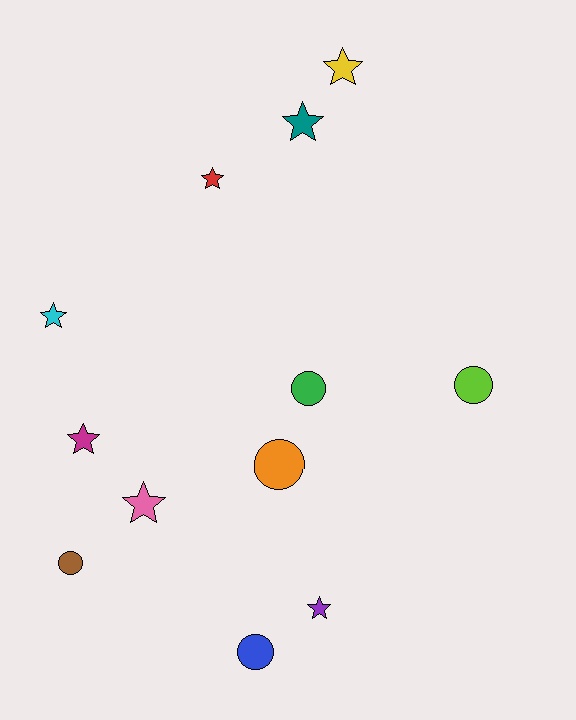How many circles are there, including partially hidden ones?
There are 5 circles.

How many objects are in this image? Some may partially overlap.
There are 12 objects.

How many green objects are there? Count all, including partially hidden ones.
There is 1 green object.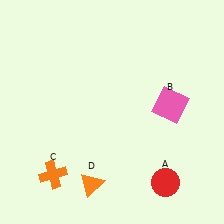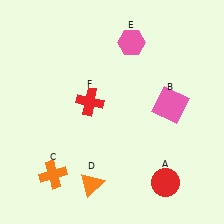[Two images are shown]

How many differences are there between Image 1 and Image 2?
There are 2 differences between the two images.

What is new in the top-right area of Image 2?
A pink hexagon (E) was added in the top-right area of Image 2.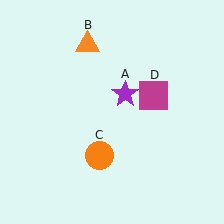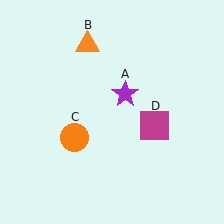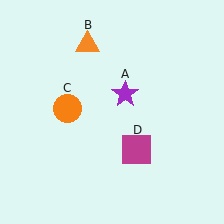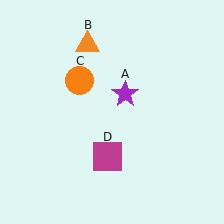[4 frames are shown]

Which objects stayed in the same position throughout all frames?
Purple star (object A) and orange triangle (object B) remained stationary.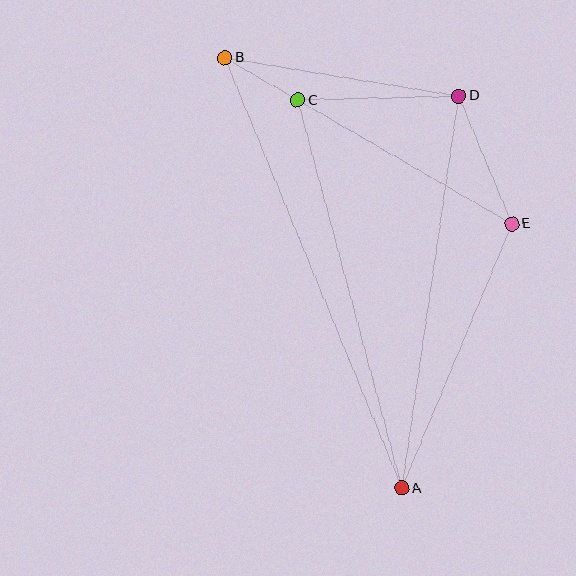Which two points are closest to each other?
Points B and C are closest to each other.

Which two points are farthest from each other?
Points A and B are farthest from each other.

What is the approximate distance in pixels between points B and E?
The distance between B and E is approximately 331 pixels.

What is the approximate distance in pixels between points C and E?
The distance between C and E is approximately 247 pixels.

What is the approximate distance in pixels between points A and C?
The distance between A and C is approximately 402 pixels.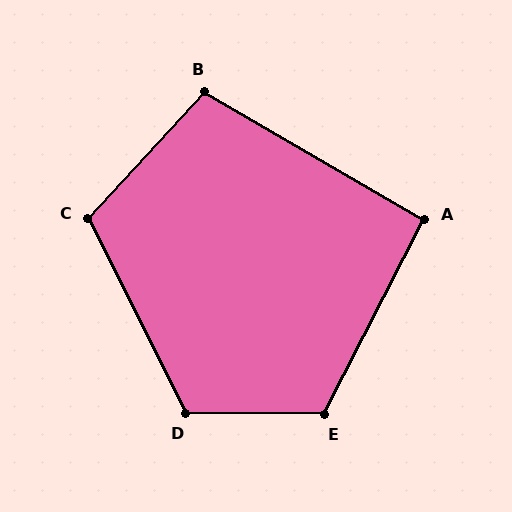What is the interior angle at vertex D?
Approximately 117 degrees (obtuse).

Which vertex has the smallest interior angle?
A, at approximately 93 degrees.